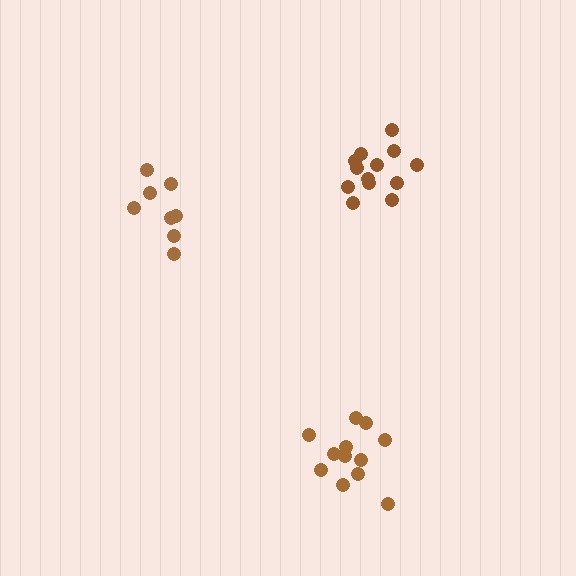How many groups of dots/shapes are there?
There are 3 groups.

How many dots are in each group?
Group 1: 8 dots, Group 2: 13 dots, Group 3: 12 dots (33 total).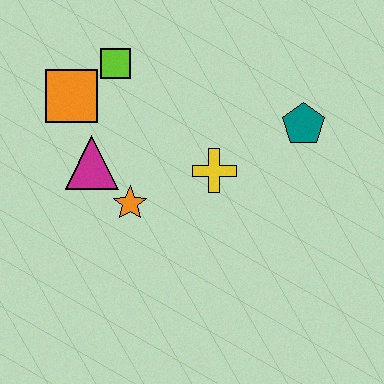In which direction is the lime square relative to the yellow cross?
The lime square is above the yellow cross.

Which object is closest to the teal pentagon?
The yellow cross is closest to the teal pentagon.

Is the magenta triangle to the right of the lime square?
No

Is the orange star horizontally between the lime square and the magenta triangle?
No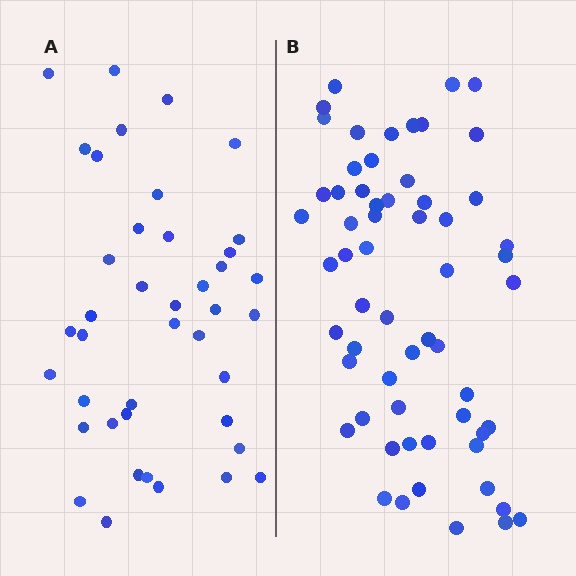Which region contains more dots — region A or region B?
Region B (the right region) has more dots.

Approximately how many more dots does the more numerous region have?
Region B has approximately 20 more dots than region A.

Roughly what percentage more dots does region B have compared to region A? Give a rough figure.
About 45% more.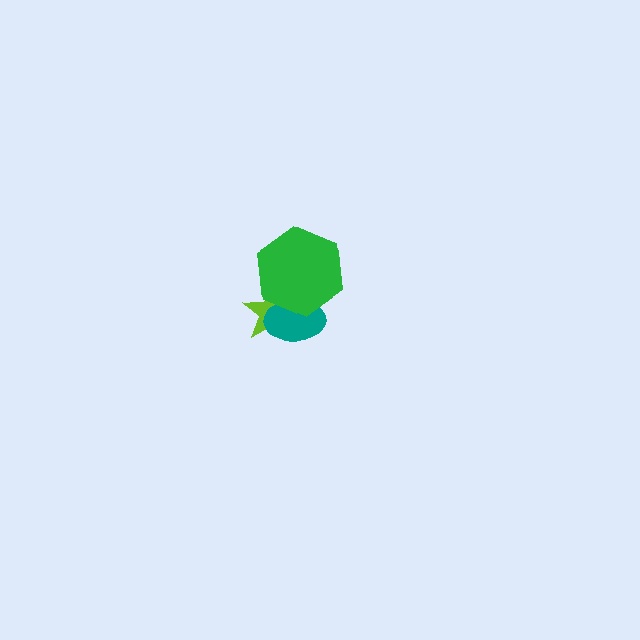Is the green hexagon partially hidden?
No, no other shape covers it.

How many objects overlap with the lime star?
2 objects overlap with the lime star.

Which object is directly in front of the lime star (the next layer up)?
The teal ellipse is directly in front of the lime star.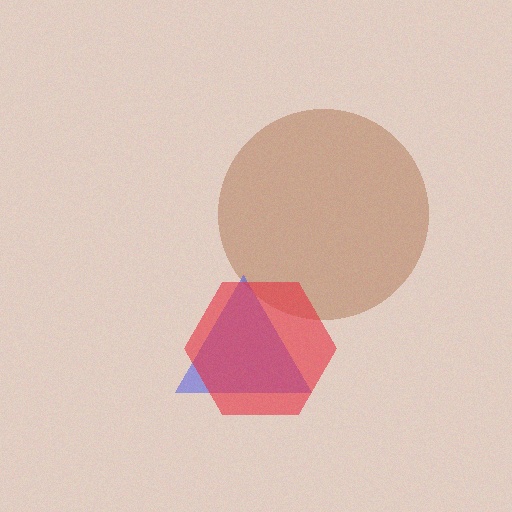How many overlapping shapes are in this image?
There are 3 overlapping shapes in the image.